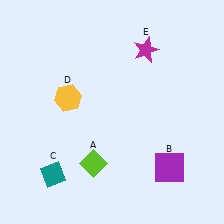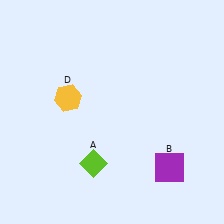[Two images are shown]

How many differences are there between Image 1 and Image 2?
There are 2 differences between the two images.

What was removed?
The magenta star (E), the teal diamond (C) were removed in Image 2.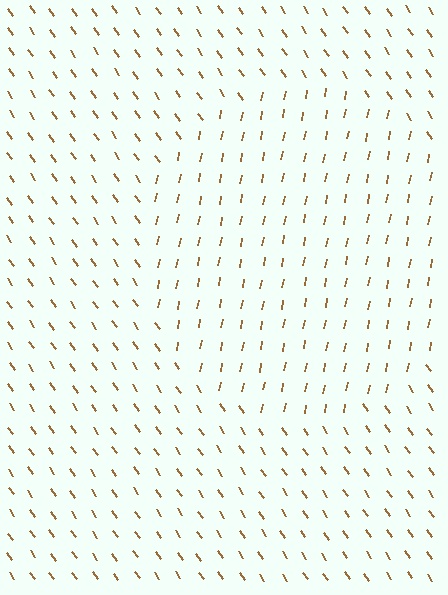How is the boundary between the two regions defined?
The boundary is defined purely by a change in line orientation (approximately 45 degrees difference). All lines are the same color and thickness.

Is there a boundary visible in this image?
Yes, there is a texture boundary formed by a change in line orientation.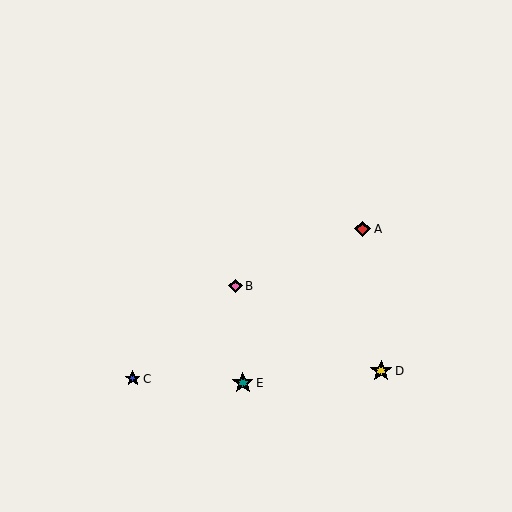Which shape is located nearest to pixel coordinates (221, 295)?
The pink diamond (labeled B) at (236, 286) is nearest to that location.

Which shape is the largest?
The yellow star (labeled D) is the largest.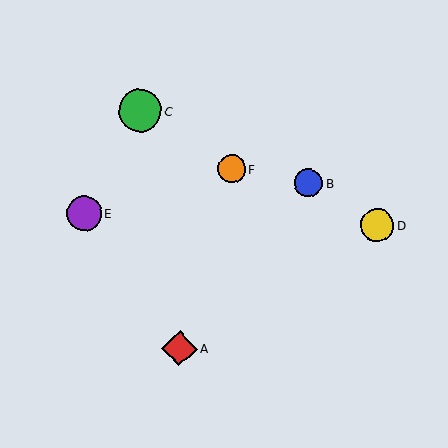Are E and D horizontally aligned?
Yes, both are at y≈213.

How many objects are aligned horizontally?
2 objects (D, E) are aligned horizontally.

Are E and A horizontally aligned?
No, E is at y≈213 and A is at y≈348.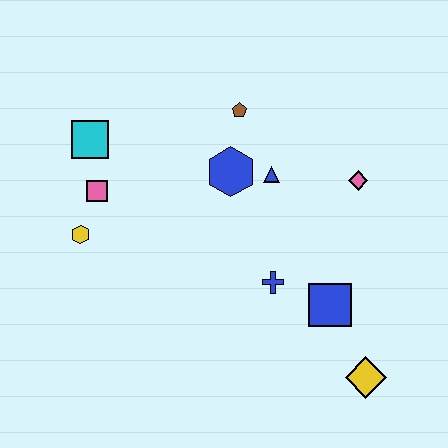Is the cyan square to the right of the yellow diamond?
No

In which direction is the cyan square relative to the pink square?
The cyan square is above the pink square.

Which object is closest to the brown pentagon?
The blue hexagon is closest to the brown pentagon.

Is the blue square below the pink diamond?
Yes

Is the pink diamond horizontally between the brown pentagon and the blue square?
No